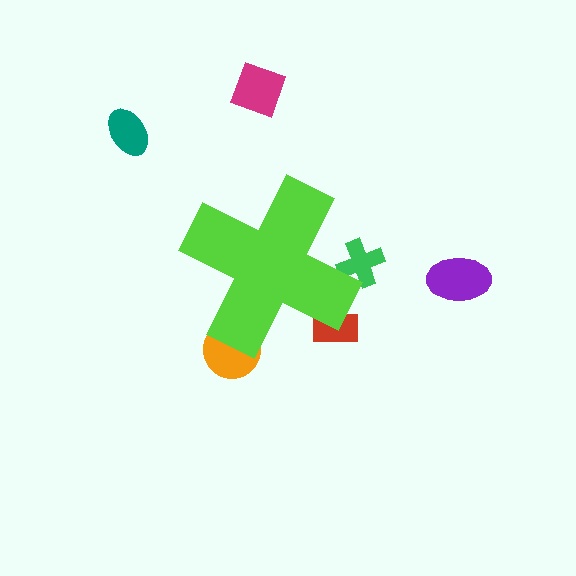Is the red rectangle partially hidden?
Yes, the red rectangle is partially hidden behind the lime cross.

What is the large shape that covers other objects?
A lime cross.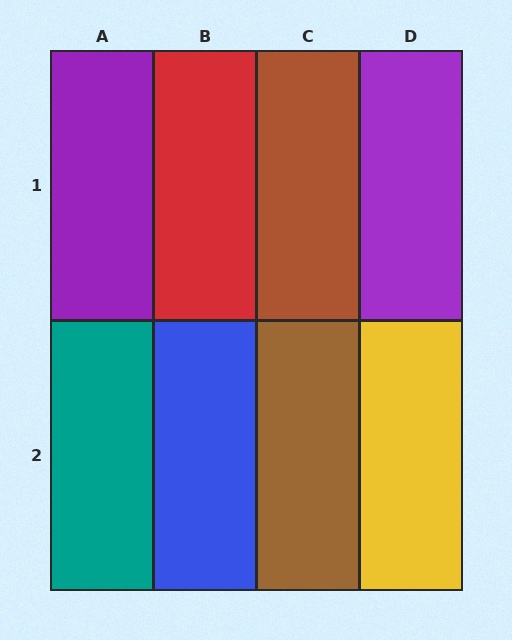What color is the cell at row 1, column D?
Purple.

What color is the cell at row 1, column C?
Brown.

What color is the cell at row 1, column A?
Purple.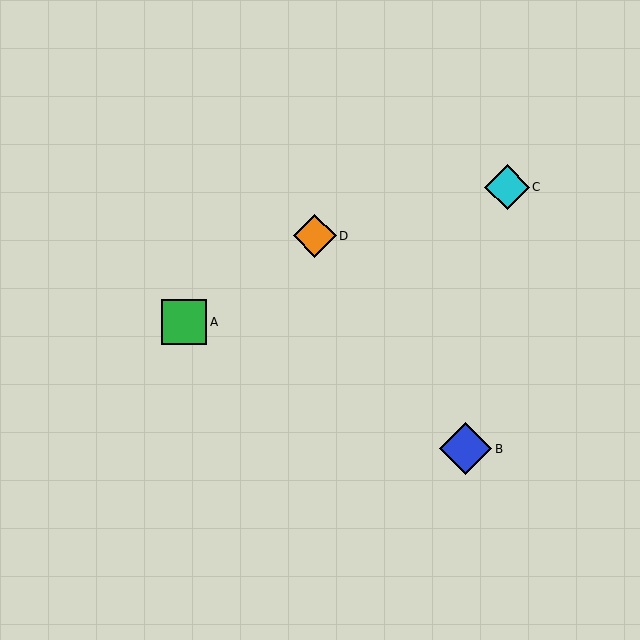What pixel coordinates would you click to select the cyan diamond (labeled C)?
Click at (507, 187) to select the cyan diamond C.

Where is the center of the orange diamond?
The center of the orange diamond is at (315, 236).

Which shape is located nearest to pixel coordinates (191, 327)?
The green square (labeled A) at (184, 322) is nearest to that location.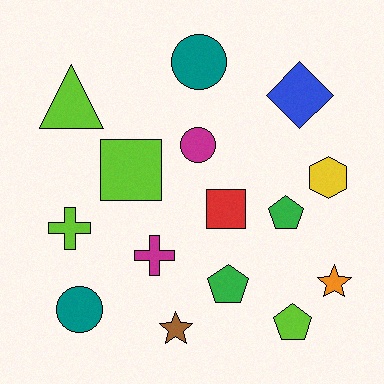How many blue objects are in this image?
There is 1 blue object.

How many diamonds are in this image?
There is 1 diamond.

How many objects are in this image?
There are 15 objects.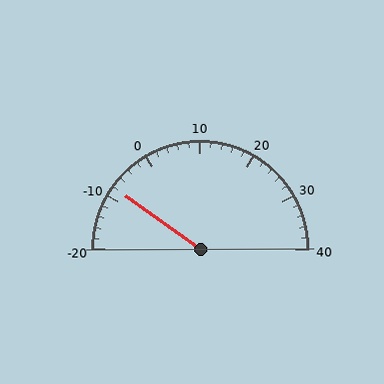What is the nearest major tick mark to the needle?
The nearest major tick mark is -10.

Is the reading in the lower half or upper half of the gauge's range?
The reading is in the lower half of the range (-20 to 40).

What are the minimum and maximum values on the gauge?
The gauge ranges from -20 to 40.